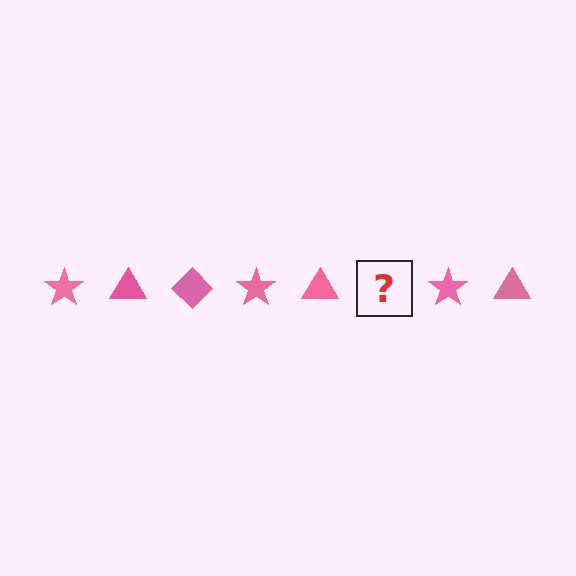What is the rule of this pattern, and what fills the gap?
The rule is that the pattern cycles through star, triangle, diamond shapes in pink. The gap should be filled with a pink diamond.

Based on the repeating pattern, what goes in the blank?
The blank should be a pink diamond.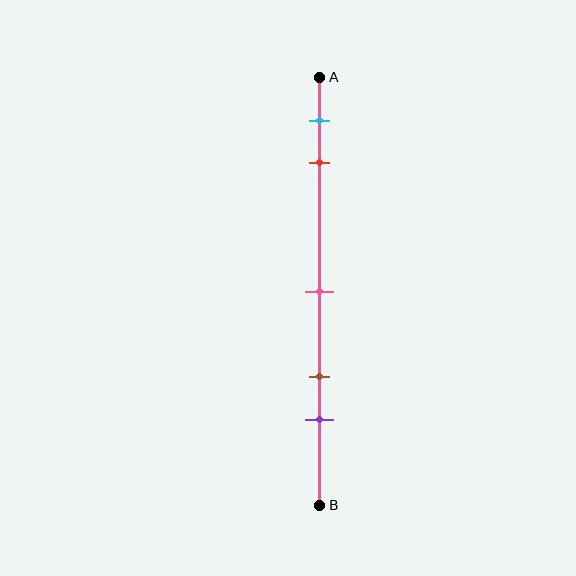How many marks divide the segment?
There are 5 marks dividing the segment.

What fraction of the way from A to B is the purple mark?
The purple mark is approximately 80% (0.8) of the way from A to B.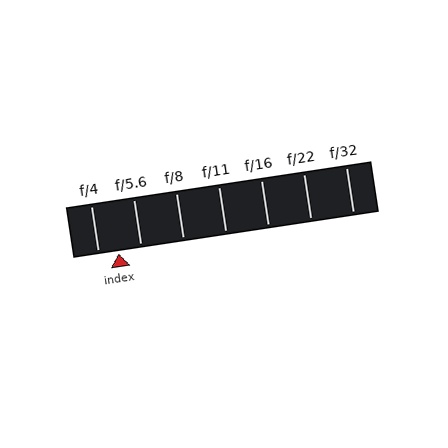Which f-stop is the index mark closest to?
The index mark is closest to f/4.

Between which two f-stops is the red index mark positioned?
The index mark is between f/4 and f/5.6.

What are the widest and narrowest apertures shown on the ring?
The widest aperture shown is f/4 and the narrowest is f/32.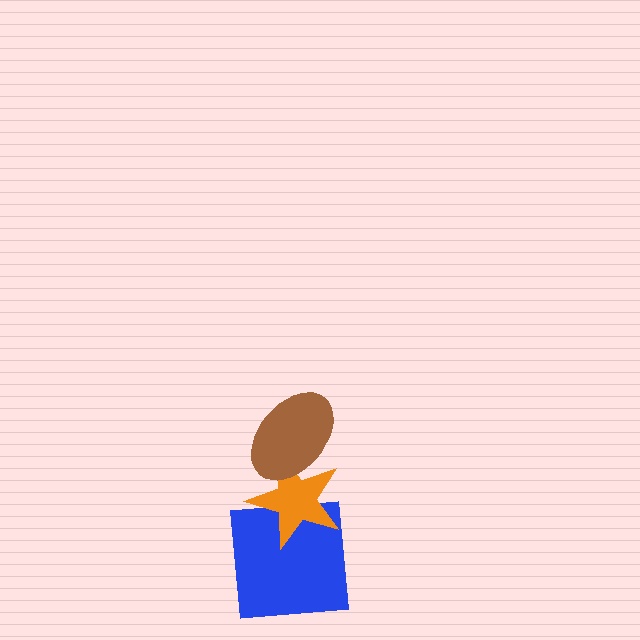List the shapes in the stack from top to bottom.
From top to bottom: the brown ellipse, the orange star, the blue square.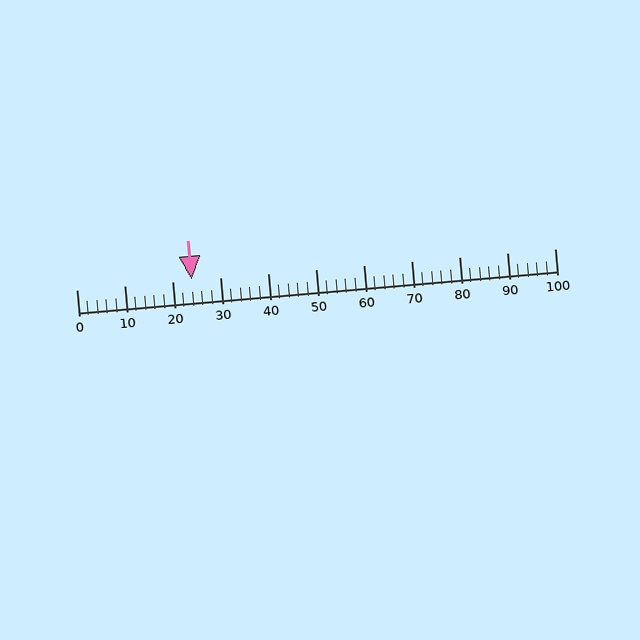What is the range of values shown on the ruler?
The ruler shows values from 0 to 100.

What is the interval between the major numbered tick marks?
The major tick marks are spaced 10 units apart.